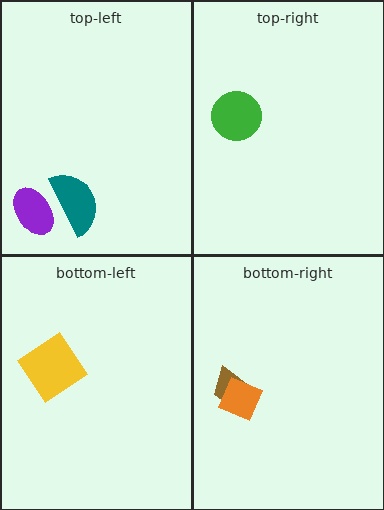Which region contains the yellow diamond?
The bottom-left region.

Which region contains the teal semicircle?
The top-left region.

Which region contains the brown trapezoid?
The bottom-right region.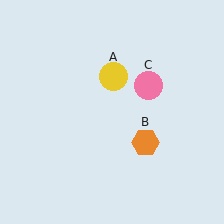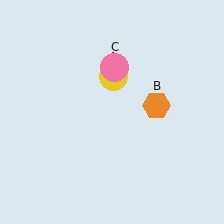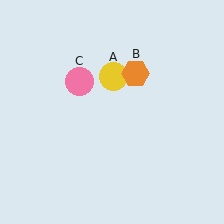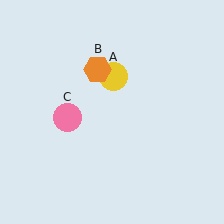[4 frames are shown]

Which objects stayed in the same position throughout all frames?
Yellow circle (object A) remained stationary.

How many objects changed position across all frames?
2 objects changed position: orange hexagon (object B), pink circle (object C).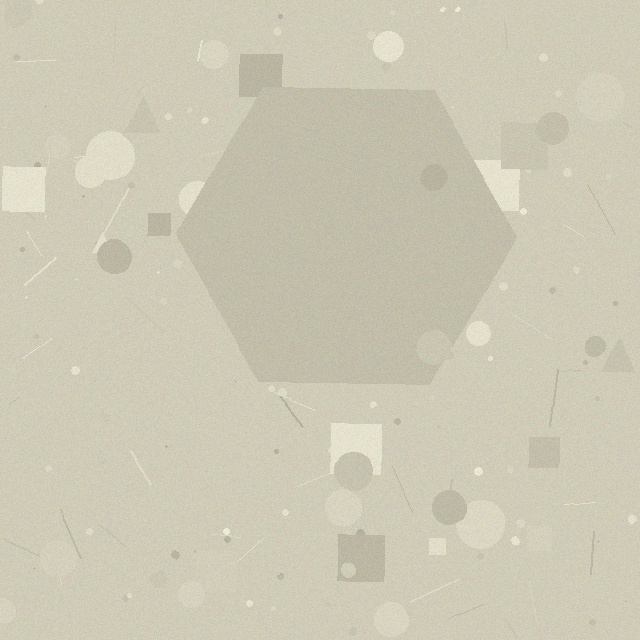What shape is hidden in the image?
A hexagon is hidden in the image.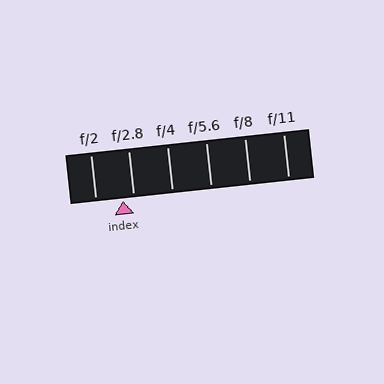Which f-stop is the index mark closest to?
The index mark is closest to f/2.8.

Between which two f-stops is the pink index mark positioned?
The index mark is between f/2 and f/2.8.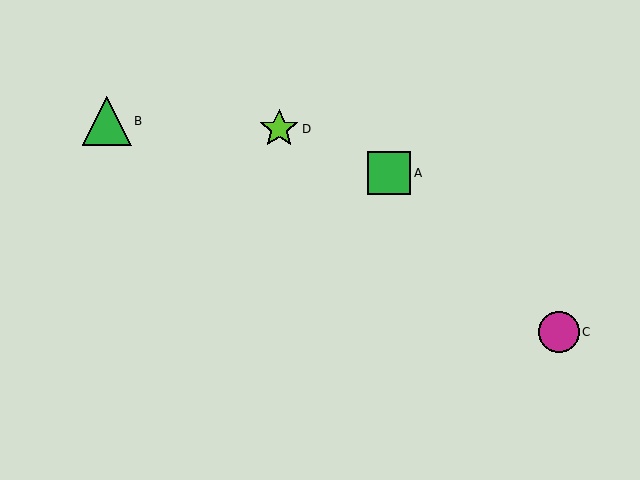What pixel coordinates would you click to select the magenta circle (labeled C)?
Click at (559, 332) to select the magenta circle C.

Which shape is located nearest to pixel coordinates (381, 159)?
The green square (labeled A) at (389, 173) is nearest to that location.